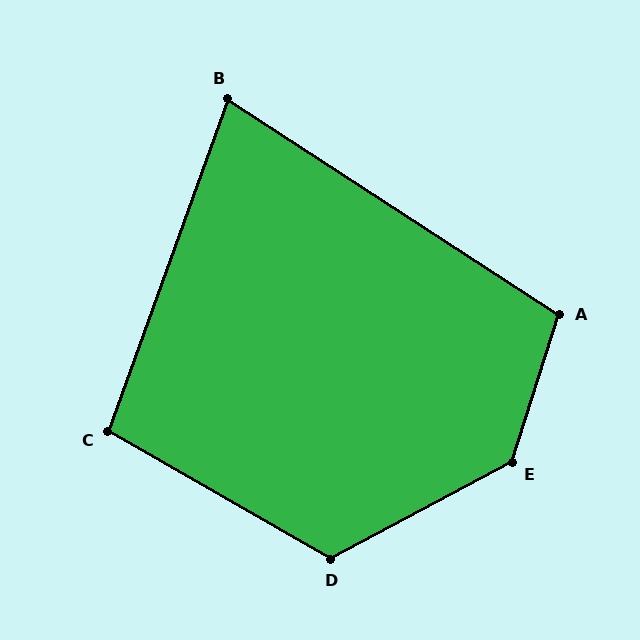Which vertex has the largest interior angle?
E, at approximately 136 degrees.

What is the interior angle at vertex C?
Approximately 100 degrees (obtuse).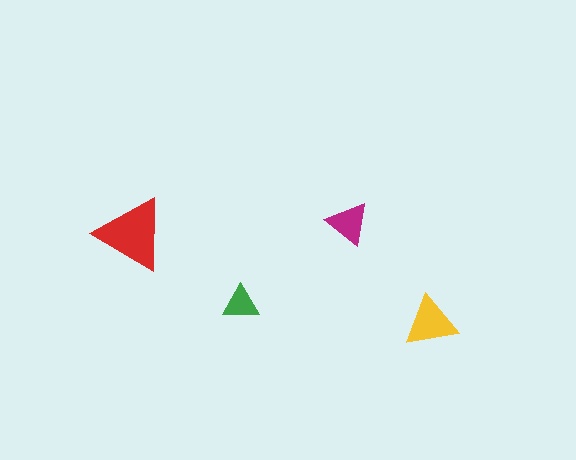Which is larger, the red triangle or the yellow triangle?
The red one.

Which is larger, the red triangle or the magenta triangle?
The red one.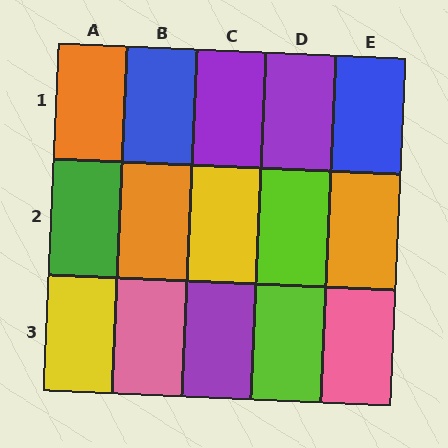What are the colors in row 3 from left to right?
Yellow, pink, purple, lime, pink.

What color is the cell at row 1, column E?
Blue.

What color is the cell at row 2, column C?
Yellow.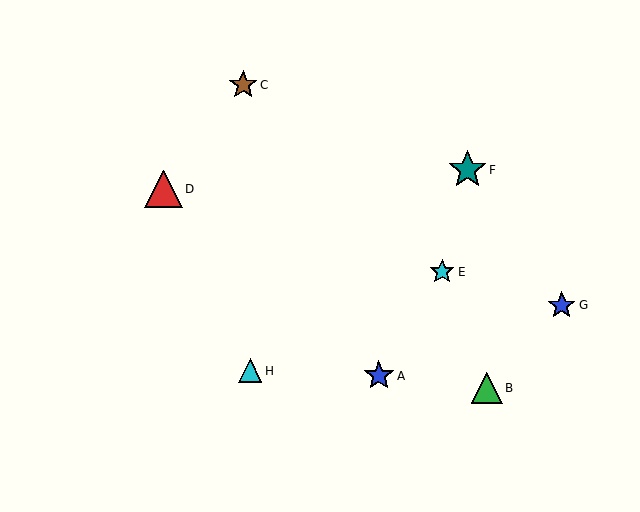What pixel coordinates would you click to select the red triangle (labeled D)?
Click at (163, 189) to select the red triangle D.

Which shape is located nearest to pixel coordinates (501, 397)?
The green triangle (labeled B) at (487, 388) is nearest to that location.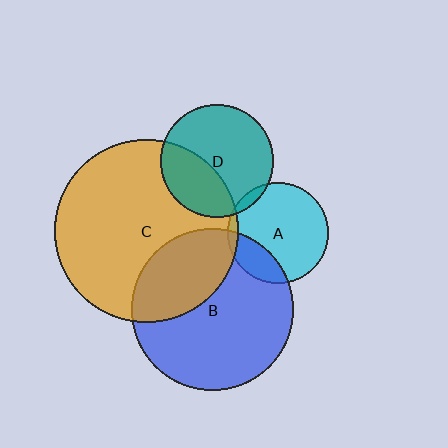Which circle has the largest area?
Circle C (orange).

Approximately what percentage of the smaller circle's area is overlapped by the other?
Approximately 35%.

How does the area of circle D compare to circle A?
Approximately 1.3 times.